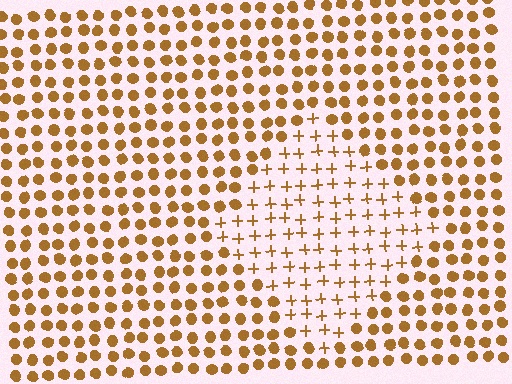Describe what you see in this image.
The image is filled with small brown elements arranged in a uniform grid. A diamond-shaped region contains plus signs, while the surrounding area contains circles. The boundary is defined purely by the change in element shape.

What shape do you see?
I see a diamond.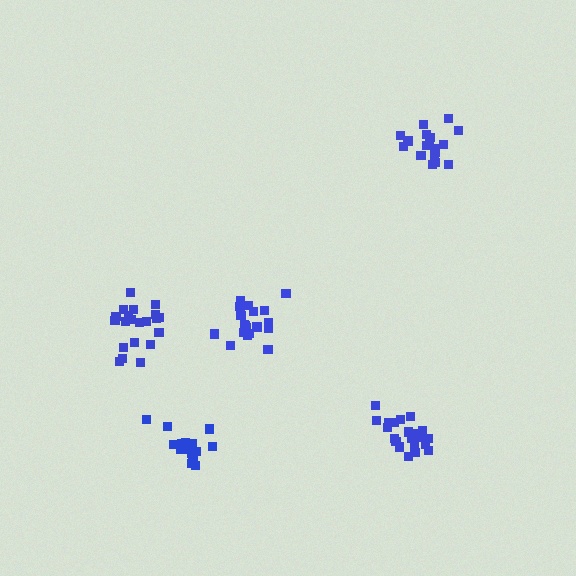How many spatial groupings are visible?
There are 5 spatial groupings.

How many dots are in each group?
Group 1: 21 dots, Group 2: 18 dots, Group 3: 15 dots, Group 4: 21 dots, Group 5: 21 dots (96 total).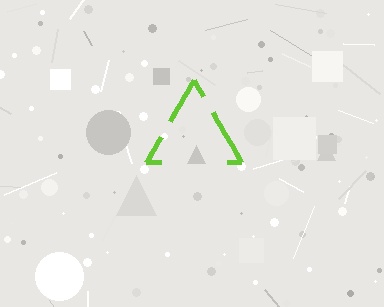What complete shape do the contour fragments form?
The contour fragments form a triangle.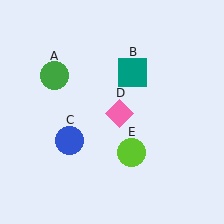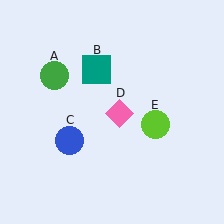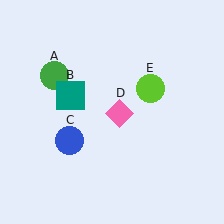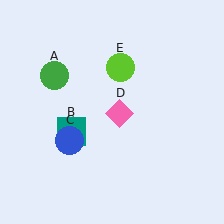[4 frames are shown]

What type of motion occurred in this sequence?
The teal square (object B), lime circle (object E) rotated counterclockwise around the center of the scene.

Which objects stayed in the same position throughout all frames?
Green circle (object A) and blue circle (object C) and pink diamond (object D) remained stationary.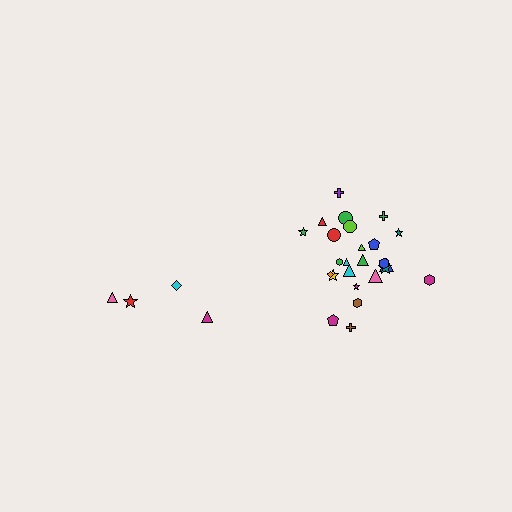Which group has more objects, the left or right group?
The right group.